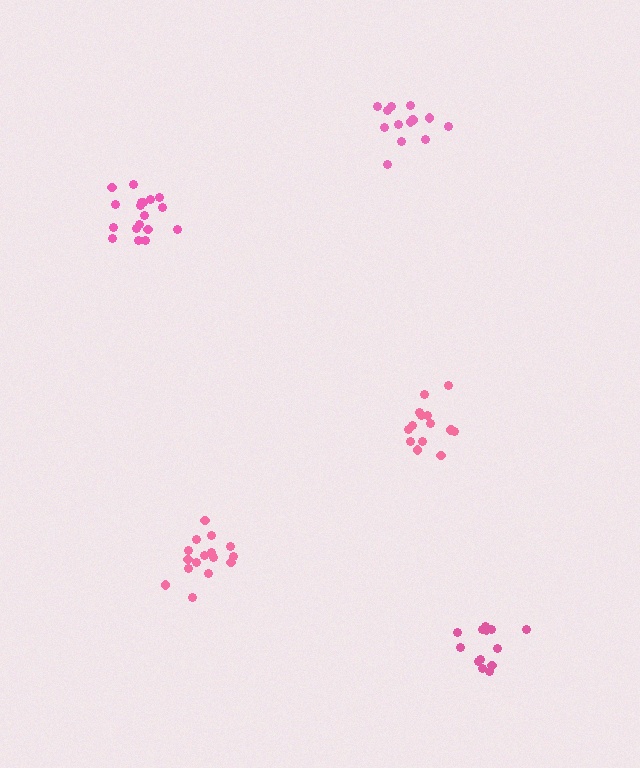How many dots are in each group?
Group 1: 14 dots, Group 2: 18 dots, Group 3: 16 dots, Group 4: 14 dots, Group 5: 14 dots (76 total).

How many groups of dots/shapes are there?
There are 5 groups.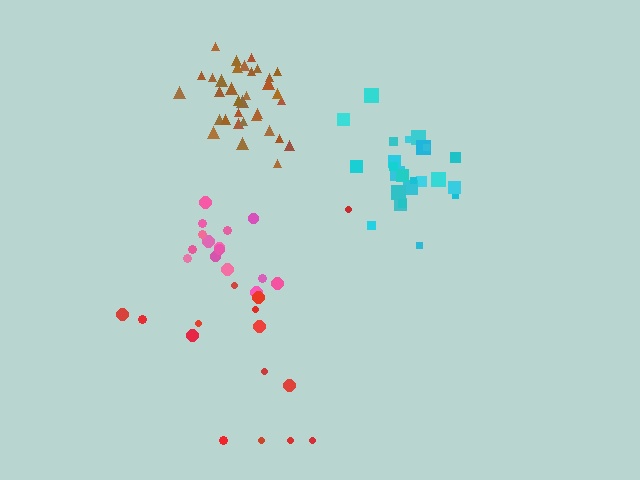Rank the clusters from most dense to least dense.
brown, cyan, pink, red.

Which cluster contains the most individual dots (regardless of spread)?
Brown (34).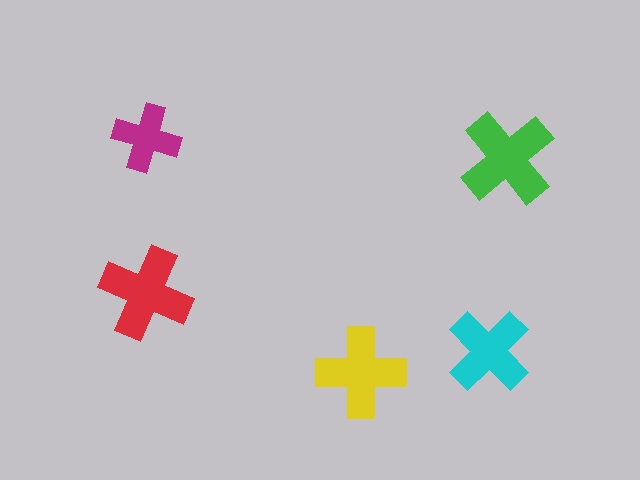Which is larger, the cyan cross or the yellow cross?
The yellow one.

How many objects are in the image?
There are 5 objects in the image.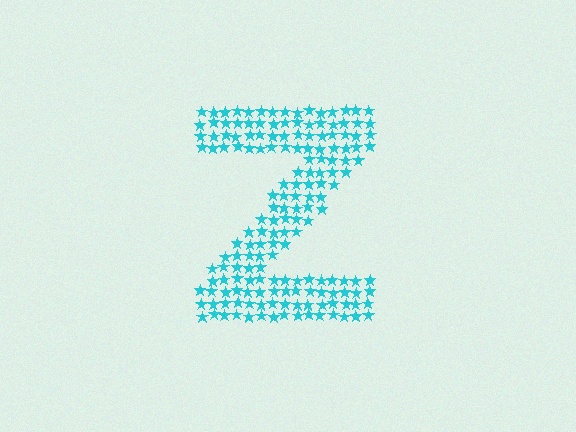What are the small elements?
The small elements are stars.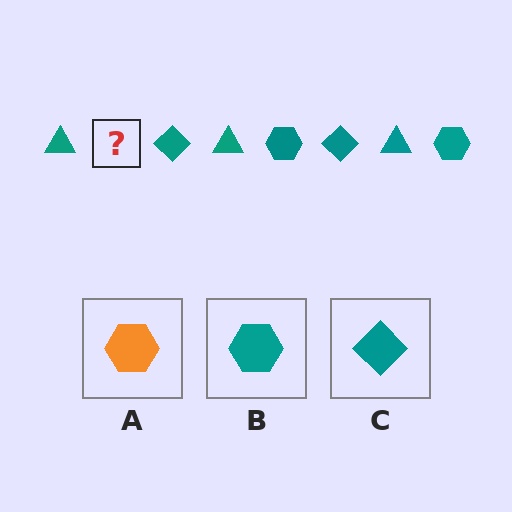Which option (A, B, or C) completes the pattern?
B.